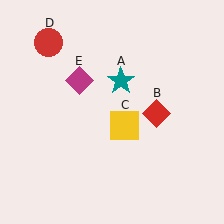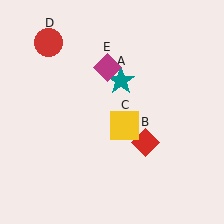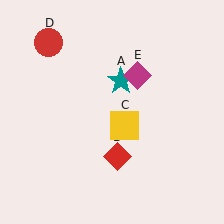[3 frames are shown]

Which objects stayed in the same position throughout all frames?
Teal star (object A) and yellow square (object C) and red circle (object D) remained stationary.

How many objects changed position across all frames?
2 objects changed position: red diamond (object B), magenta diamond (object E).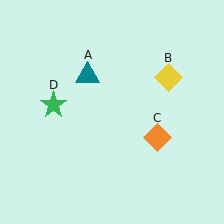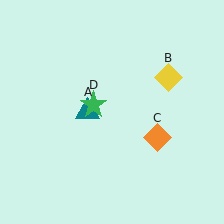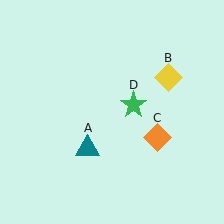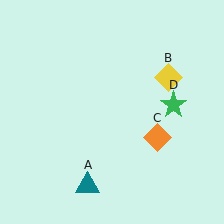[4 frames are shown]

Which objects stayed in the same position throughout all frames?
Yellow diamond (object B) and orange diamond (object C) remained stationary.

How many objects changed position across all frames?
2 objects changed position: teal triangle (object A), green star (object D).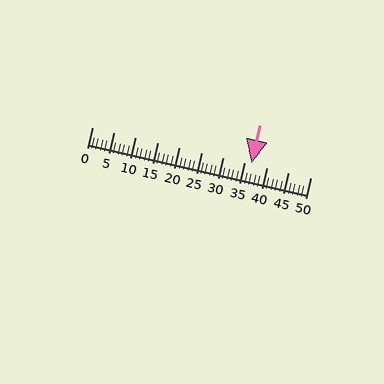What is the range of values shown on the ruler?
The ruler shows values from 0 to 50.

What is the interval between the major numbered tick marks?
The major tick marks are spaced 5 units apart.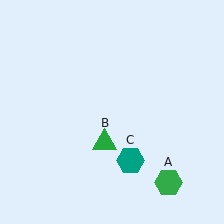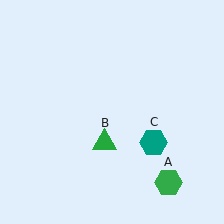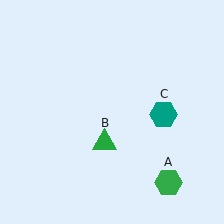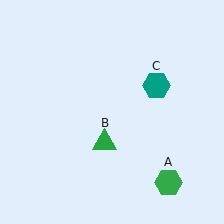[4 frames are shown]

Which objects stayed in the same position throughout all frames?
Green hexagon (object A) and green triangle (object B) remained stationary.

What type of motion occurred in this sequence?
The teal hexagon (object C) rotated counterclockwise around the center of the scene.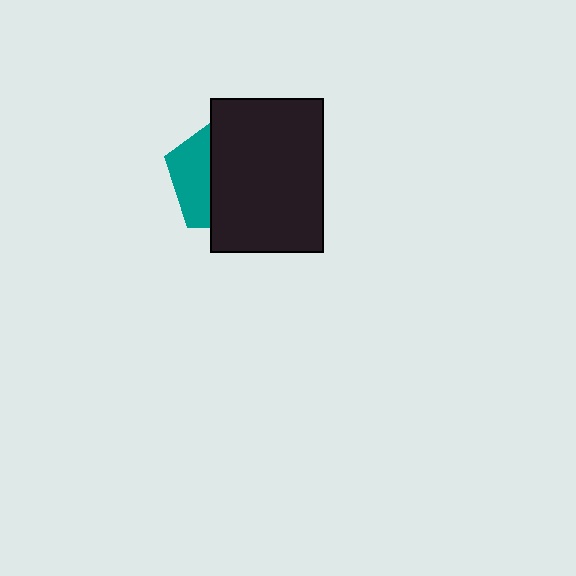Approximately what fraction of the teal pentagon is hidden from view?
Roughly 67% of the teal pentagon is hidden behind the black rectangle.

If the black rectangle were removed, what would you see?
You would see the complete teal pentagon.